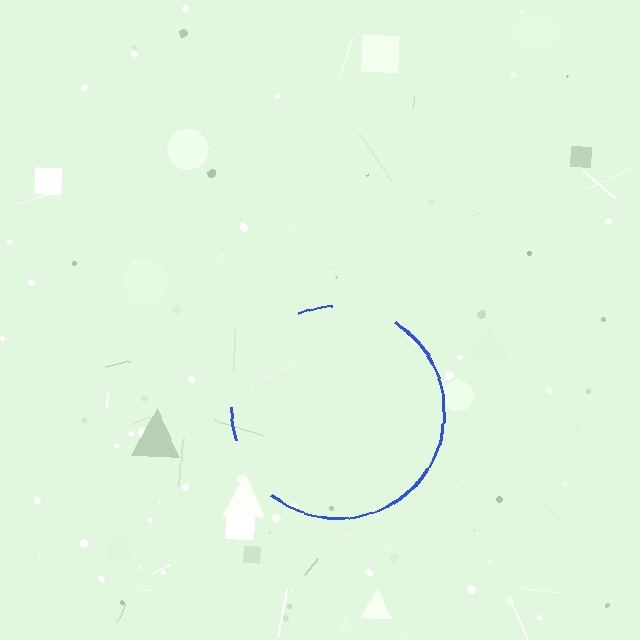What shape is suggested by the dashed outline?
The dashed outline suggests a circle.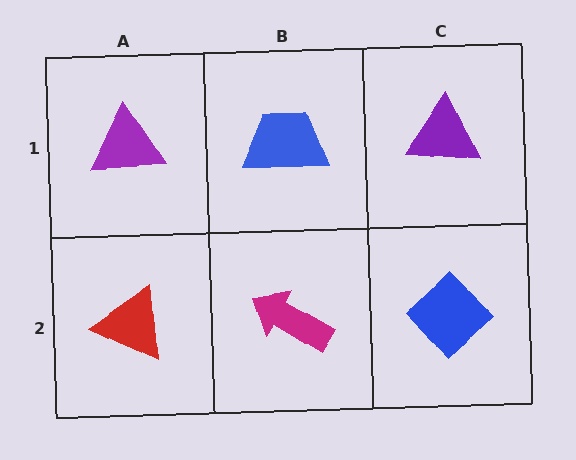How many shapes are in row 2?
3 shapes.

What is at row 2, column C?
A blue diamond.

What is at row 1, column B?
A blue trapezoid.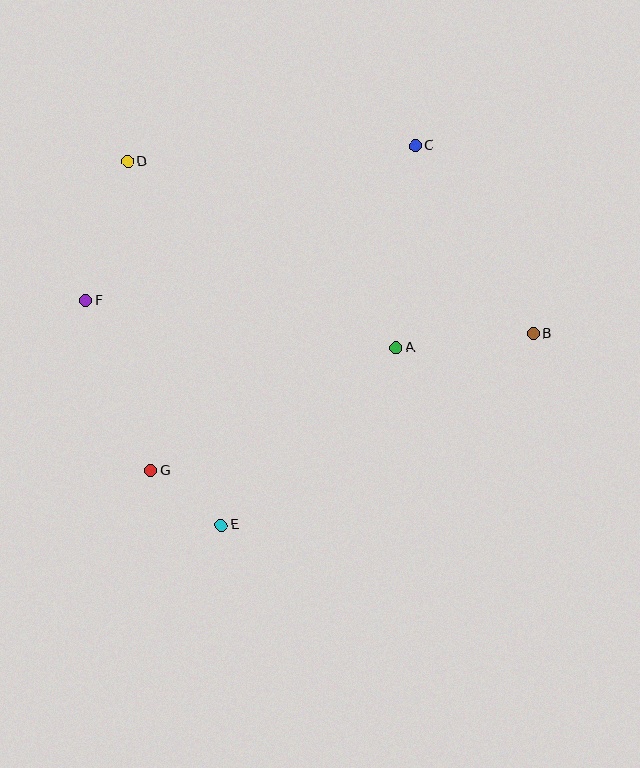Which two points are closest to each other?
Points E and G are closest to each other.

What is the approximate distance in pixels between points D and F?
The distance between D and F is approximately 146 pixels.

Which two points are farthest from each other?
Points B and F are farthest from each other.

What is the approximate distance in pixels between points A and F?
The distance between A and F is approximately 314 pixels.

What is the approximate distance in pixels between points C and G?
The distance between C and G is approximately 419 pixels.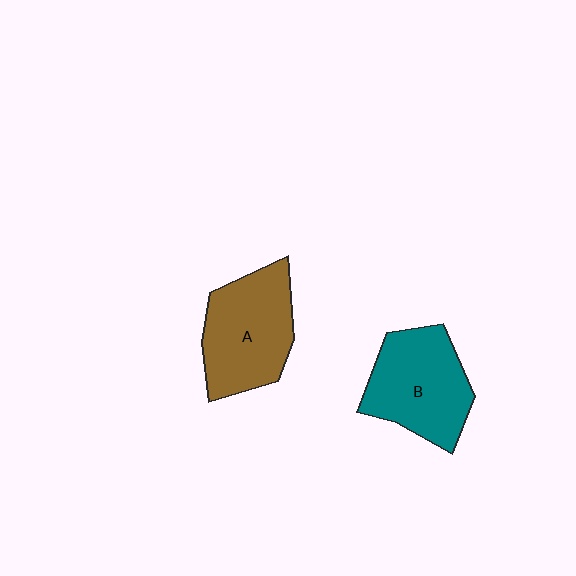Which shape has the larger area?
Shape A (brown).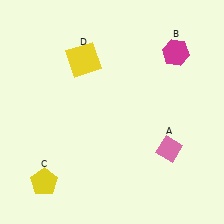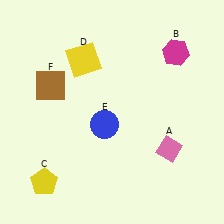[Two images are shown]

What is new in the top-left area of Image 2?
A brown square (F) was added in the top-left area of Image 2.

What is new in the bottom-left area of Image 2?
A blue circle (E) was added in the bottom-left area of Image 2.